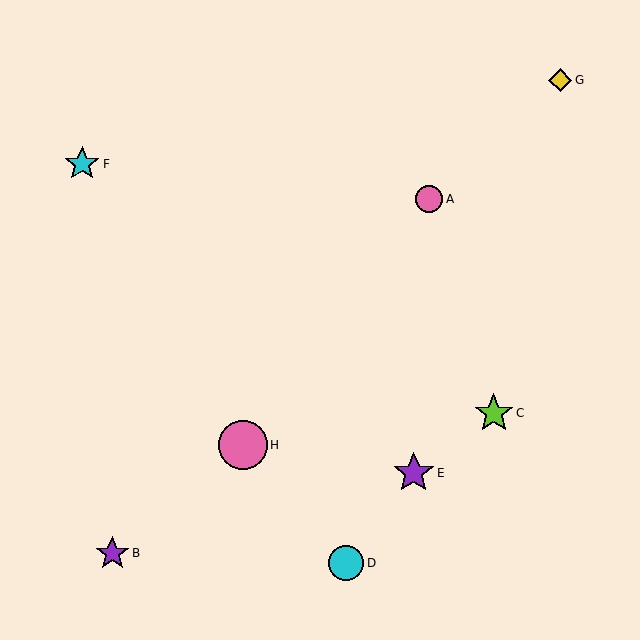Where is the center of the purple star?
The center of the purple star is at (112, 553).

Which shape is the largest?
The pink circle (labeled H) is the largest.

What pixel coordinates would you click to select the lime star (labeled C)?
Click at (494, 413) to select the lime star C.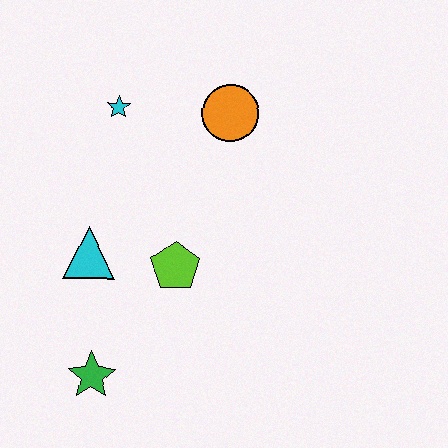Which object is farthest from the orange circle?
The green star is farthest from the orange circle.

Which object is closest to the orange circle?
The cyan star is closest to the orange circle.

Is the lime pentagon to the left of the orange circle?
Yes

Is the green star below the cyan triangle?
Yes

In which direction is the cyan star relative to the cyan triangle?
The cyan star is above the cyan triangle.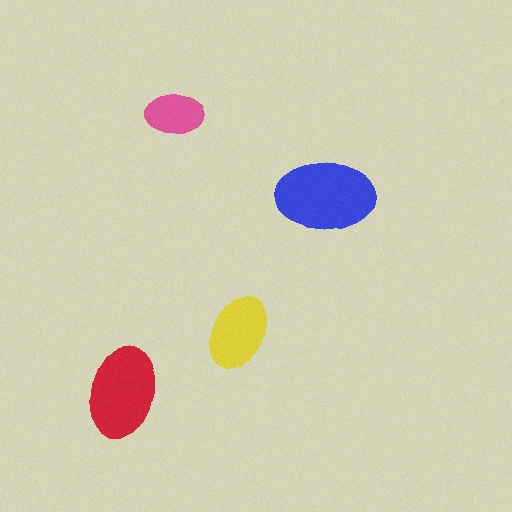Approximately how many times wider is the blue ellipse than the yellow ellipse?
About 1.5 times wider.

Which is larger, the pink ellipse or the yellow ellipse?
The yellow one.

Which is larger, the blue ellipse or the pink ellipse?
The blue one.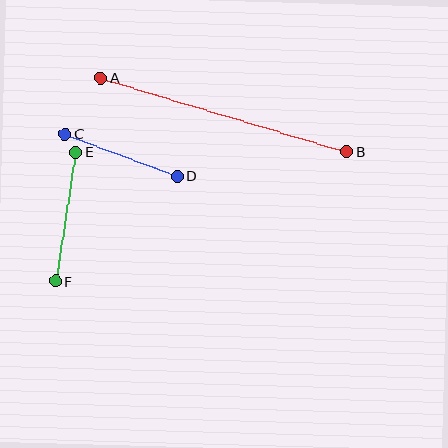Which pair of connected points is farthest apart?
Points A and B are farthest apart.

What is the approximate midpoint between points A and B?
The midpoint is at approximately (224, 115) pixels.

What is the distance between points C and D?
The distance is approximately 120 pixels.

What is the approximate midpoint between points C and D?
The midpoint is at approximately (121, 155) pixels.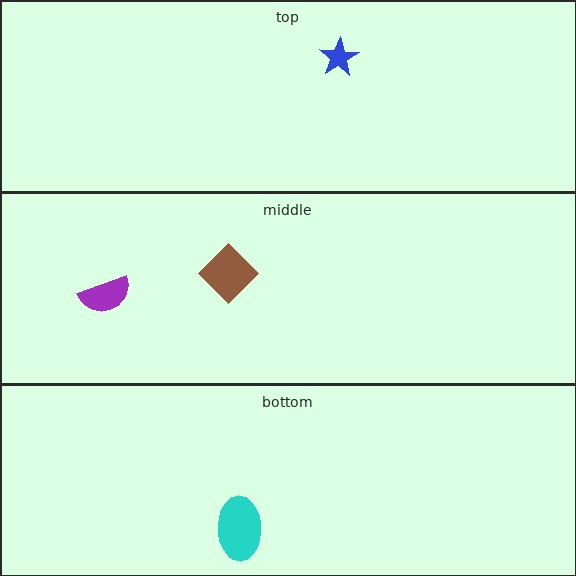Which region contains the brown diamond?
The middle region.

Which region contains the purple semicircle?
The middle region.